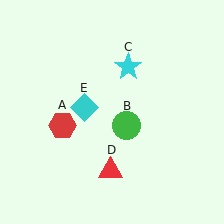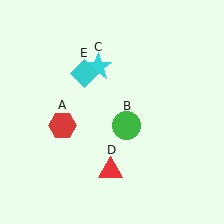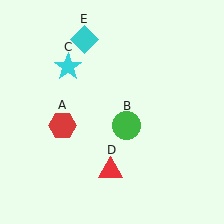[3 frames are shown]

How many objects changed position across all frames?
2 objects changed position: cyan star (object C), cyan diamond (object E).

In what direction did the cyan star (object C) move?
The cyan star (object C) moved left.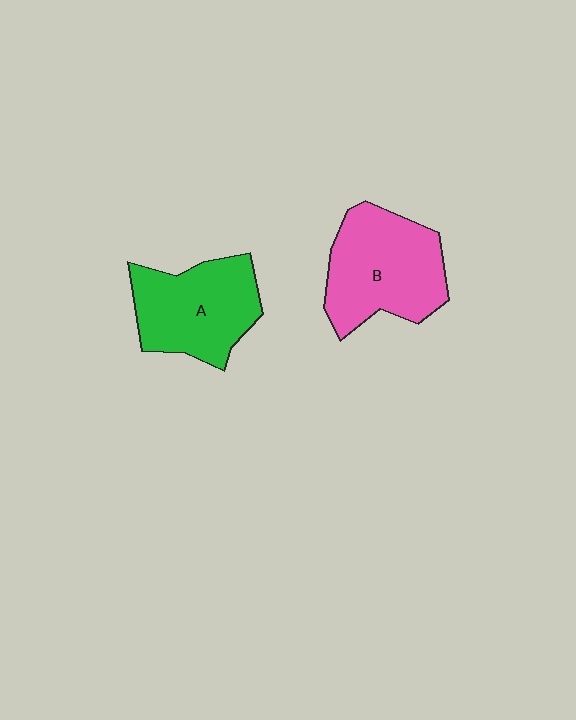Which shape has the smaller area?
Shape A (green).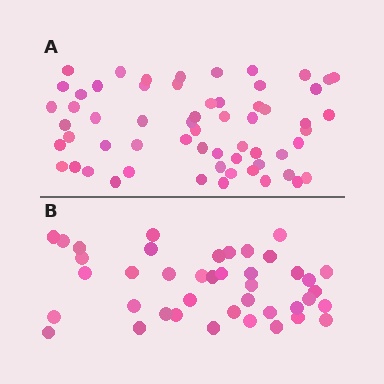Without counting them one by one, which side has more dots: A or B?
Region A (the top region) has more dots.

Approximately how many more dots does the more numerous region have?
Region A has approximately 20 more dots than region B.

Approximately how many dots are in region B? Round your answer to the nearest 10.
About 40 dots. (The exact count is 41, which rounds to 40.)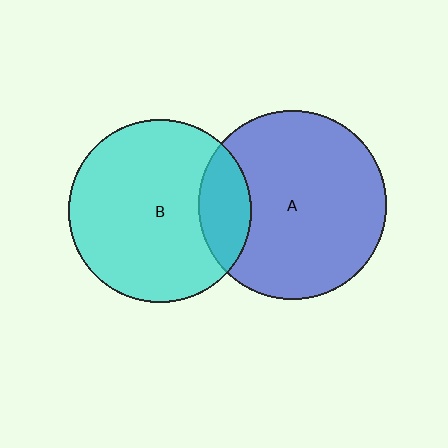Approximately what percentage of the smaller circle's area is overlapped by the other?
Approximately 20%.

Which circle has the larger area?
Circle A (blue).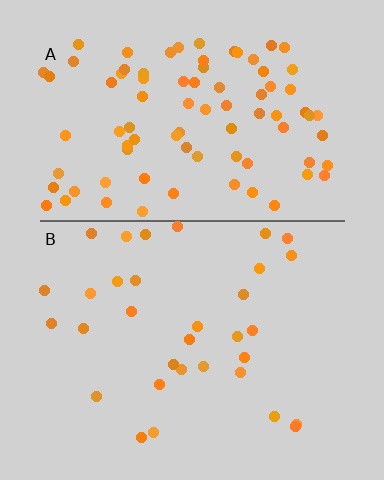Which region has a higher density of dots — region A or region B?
A (the top).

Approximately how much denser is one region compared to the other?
Approximately 2.6× — region A over region B.